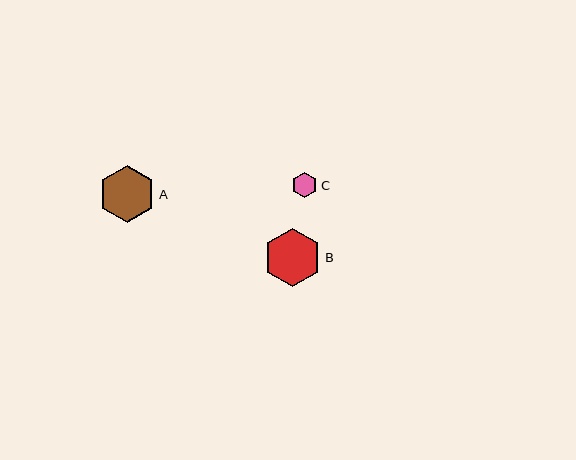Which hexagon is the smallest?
Hexagon C is the smallest with a size of approximately 25 pixels.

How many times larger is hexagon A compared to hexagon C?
Hexagon A is approximately 2.2 times the size of hexagon C.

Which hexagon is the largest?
Hexagon B is the largest with a size of approximately 58 pixels.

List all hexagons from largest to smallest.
From largest to smallest: B, A, C.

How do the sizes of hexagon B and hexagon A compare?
Hexagon B and hexagon A are approximately the same size.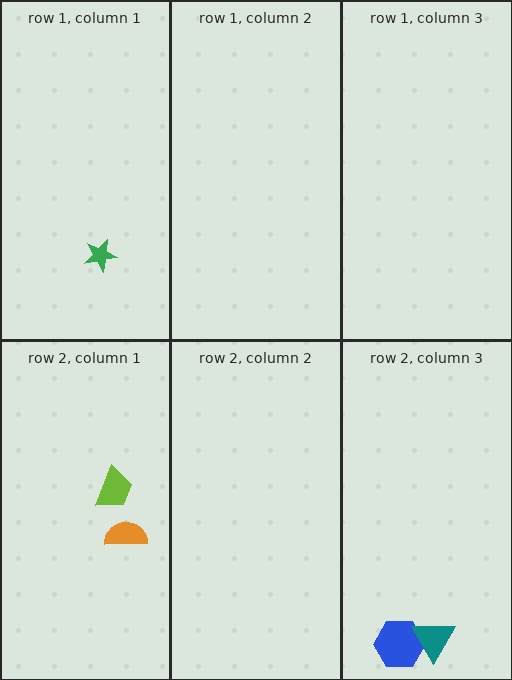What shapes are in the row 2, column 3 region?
The blue hexagon, the teal triangle.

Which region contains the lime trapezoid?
The row 2, column 1 region.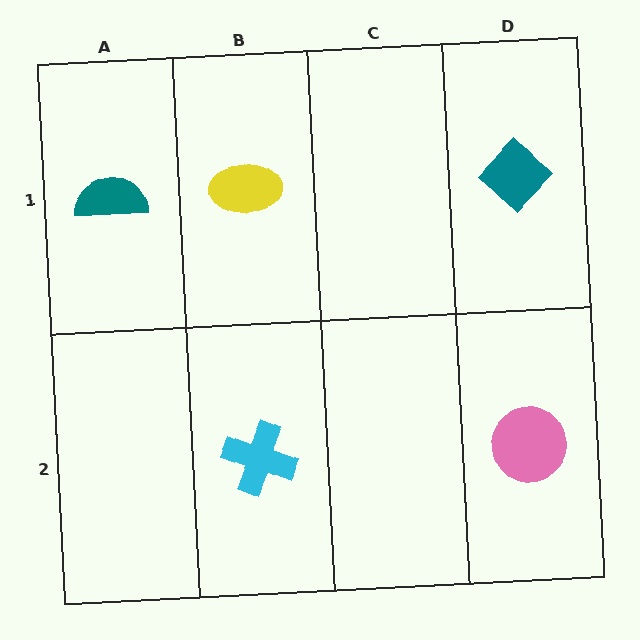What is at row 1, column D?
A teal diamond.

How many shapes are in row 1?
3 shapes.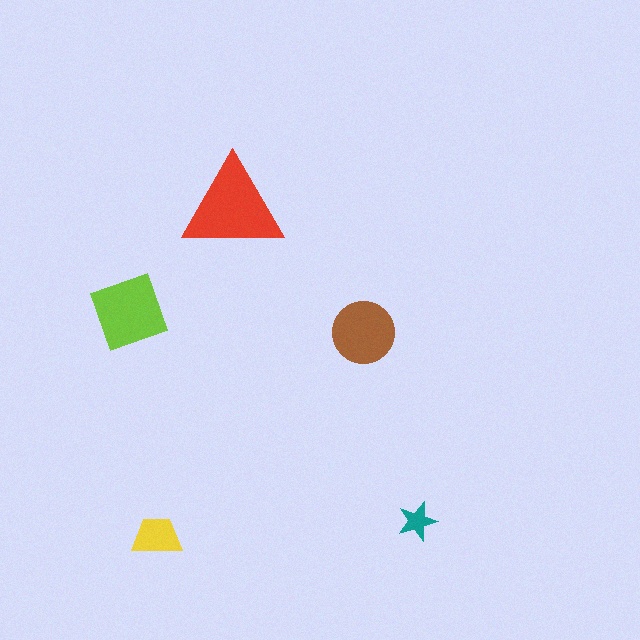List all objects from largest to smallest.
The red triangle, the lime square, the brown circle, the yellow trapezoid, the teal star.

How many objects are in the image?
There are 5 objects in the image.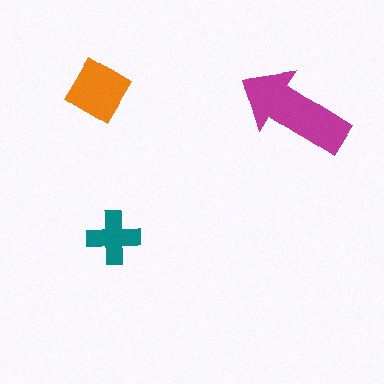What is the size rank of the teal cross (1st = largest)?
3rd.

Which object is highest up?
The orange diamond is topmost.